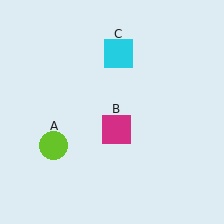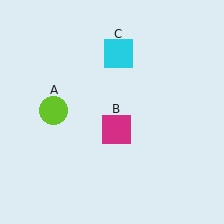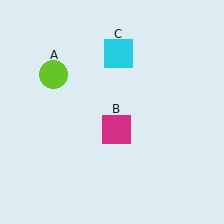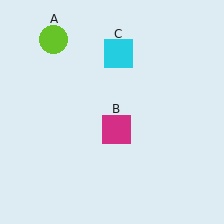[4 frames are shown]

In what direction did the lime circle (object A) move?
The lime circle (object A) moved up.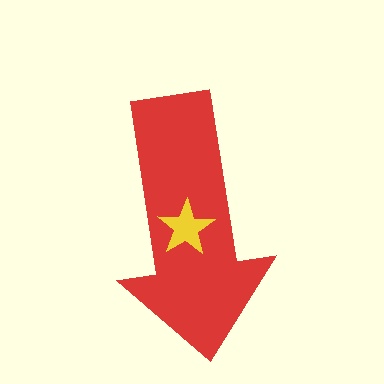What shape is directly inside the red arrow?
The yellow star.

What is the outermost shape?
The red arrow.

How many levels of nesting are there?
2.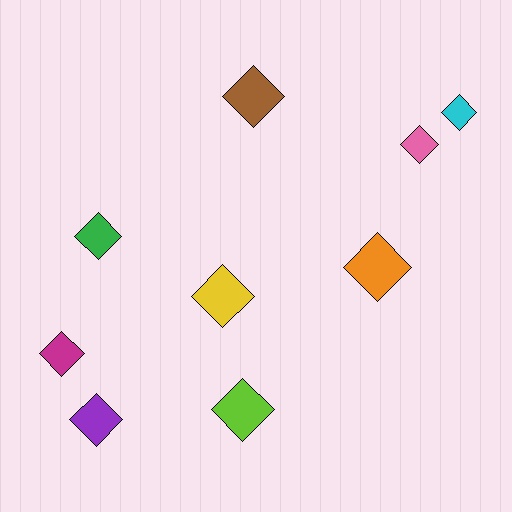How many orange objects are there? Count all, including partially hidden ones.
There is 1 orange object.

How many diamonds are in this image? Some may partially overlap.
There are 9 diamonds.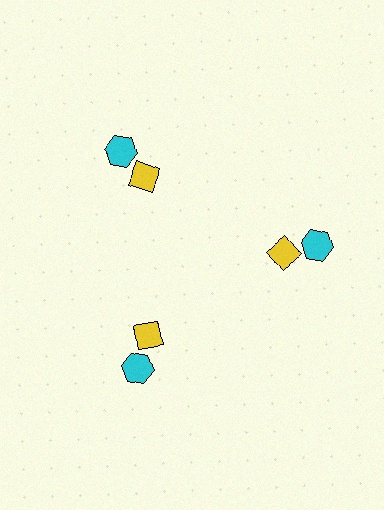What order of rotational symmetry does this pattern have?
This pattern has 3-fold rotational symmetry.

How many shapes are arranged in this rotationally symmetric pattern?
There are 6 shapes, arranged in 3 groups of 2.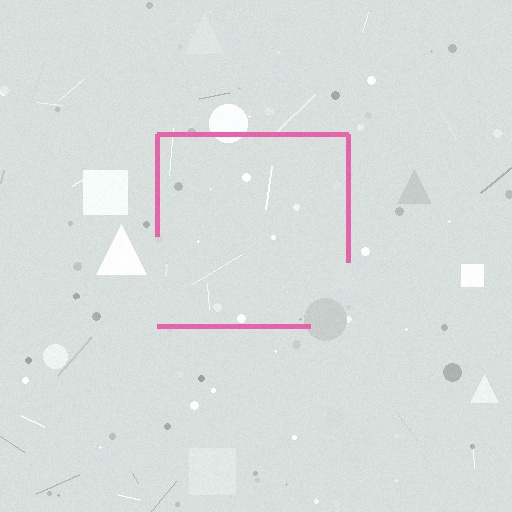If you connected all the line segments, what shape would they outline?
They would outline a square.